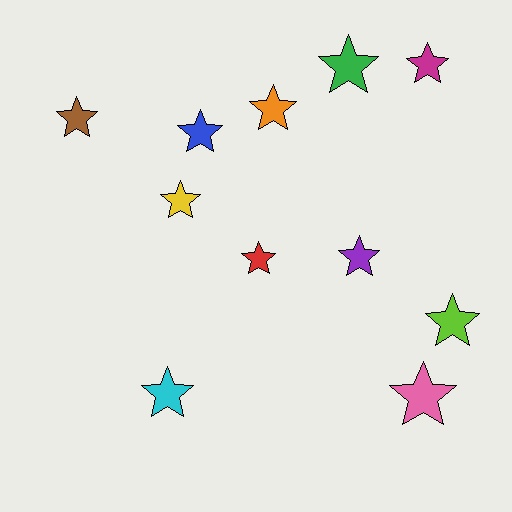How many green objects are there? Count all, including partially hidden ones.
There is 1 green object.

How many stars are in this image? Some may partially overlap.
There are 11 stars.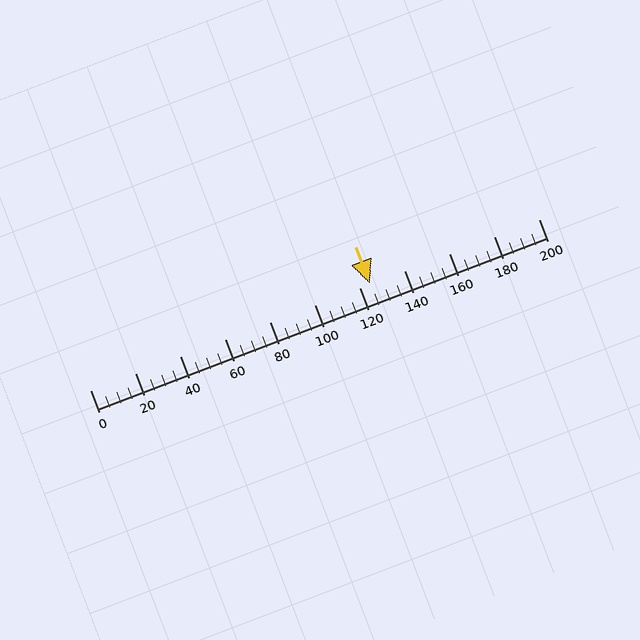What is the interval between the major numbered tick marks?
The major tick marks are spaced 20 units apart.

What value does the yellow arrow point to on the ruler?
The yellow arrow points to approximately 125.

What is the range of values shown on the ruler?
The ruler shows values from 0 to 200.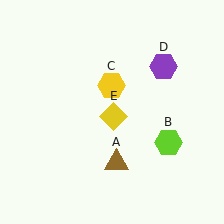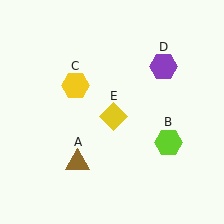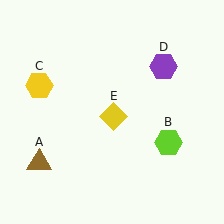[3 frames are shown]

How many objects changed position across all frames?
2 objects changed position: brown triangle (object A), yellow hexagon (object C).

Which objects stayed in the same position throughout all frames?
Lime hexagon (object B) and purple hexagon (object D) and yellow diamond (object E) remained stationary.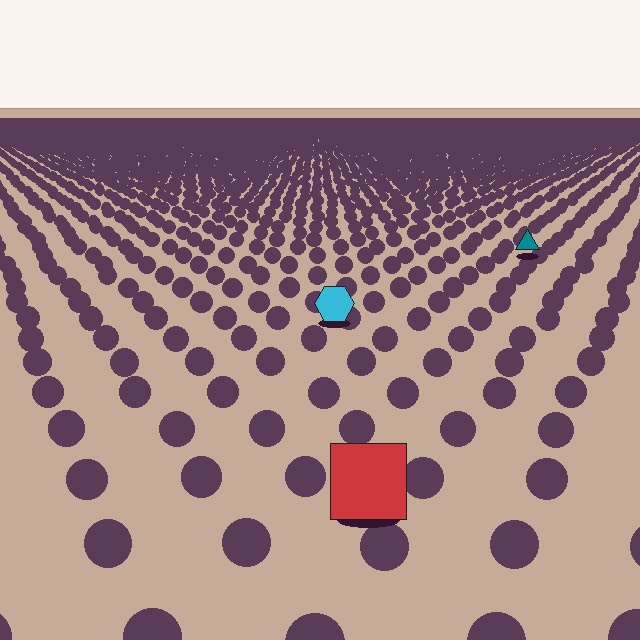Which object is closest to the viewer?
The red square is closest. The texture marks near it are larger and more spread out.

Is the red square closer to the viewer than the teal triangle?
Yes. The red square is closer — you can tell from the texture gradient: the ground texture is coarser near it.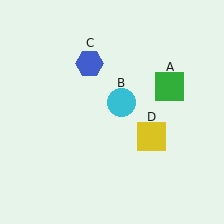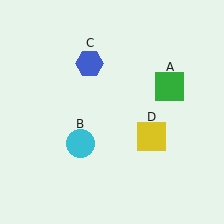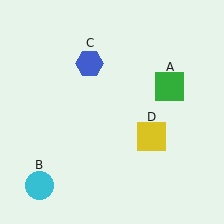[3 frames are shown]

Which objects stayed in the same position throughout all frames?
Green square (object A) and blue hexagon (object C) and yellow square (object D) remained stationary.